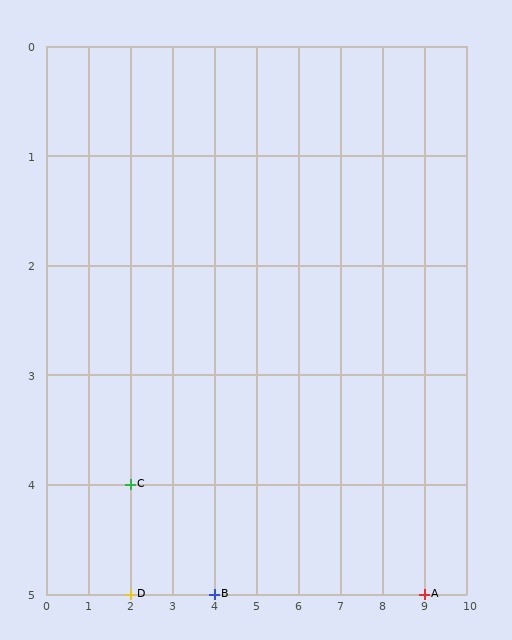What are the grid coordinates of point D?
Point D is at grid coordinates (2, 5).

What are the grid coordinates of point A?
Point A is at grid coordinates (9, 5).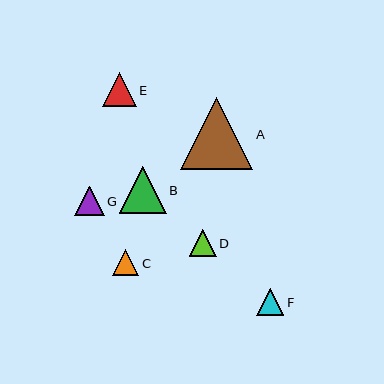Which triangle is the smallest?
Triangle C is the smallest with a size of approximately 26 pixels.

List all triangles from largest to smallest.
From largest to smallest: A, B, E, G, F, D, C.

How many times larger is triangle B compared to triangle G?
Triangle B is approximately 1.6 times the size of triangle G.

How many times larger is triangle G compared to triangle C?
Triangle G is approximately 1.1 times the size of triangle C.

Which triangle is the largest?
Triangle A is the largest with a size of approximately 72 pixels.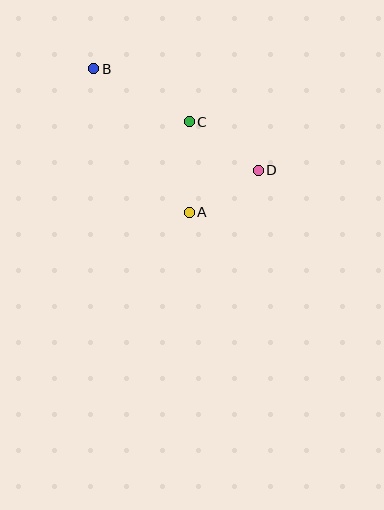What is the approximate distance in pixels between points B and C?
The distance between B and C is approximately 109 pixels.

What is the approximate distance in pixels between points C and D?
The distance between C and D is approximately 84 pixels.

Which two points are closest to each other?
Points A and D are closest to each other.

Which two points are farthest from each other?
Points B and D are farthest from each other.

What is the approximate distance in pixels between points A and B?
The distance between A and B is approximately 172 pixels.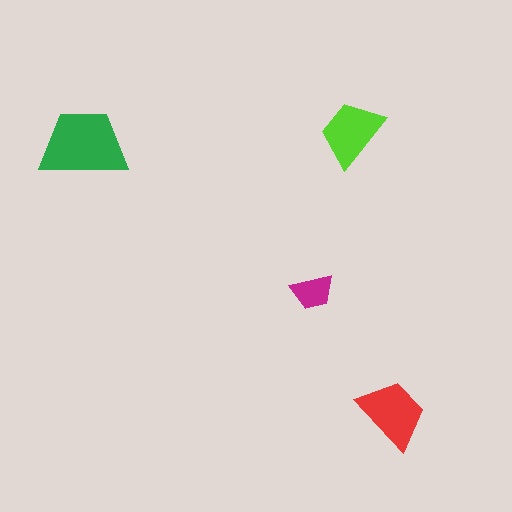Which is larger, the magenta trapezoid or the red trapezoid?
The red one.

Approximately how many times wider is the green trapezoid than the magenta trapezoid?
About 2 times wider.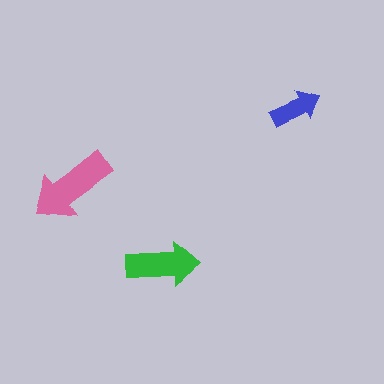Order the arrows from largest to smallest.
the pink one, the green one, the blue one.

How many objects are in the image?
There are 3 objects in the image.